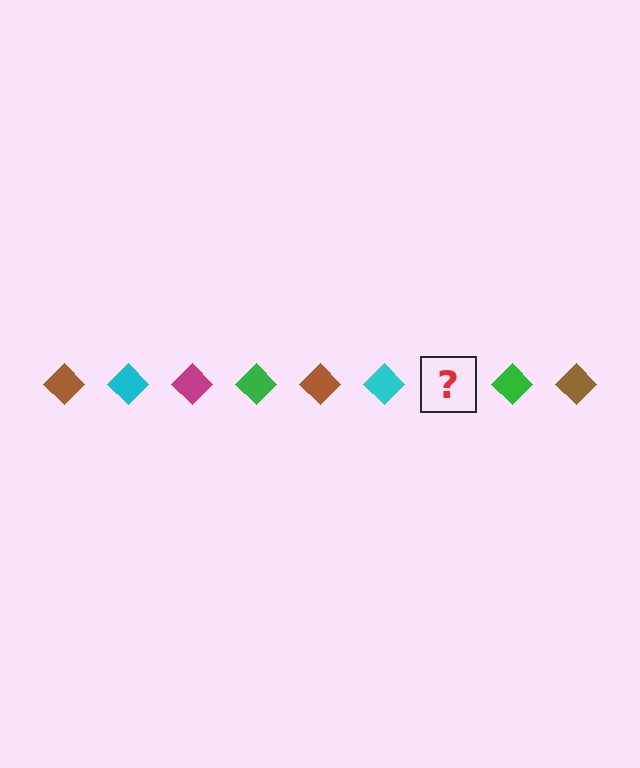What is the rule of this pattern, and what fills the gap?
The rule is that the pattern cycles through brown, cyan, magenta, green diamonds. The gap should be filled with a magenta diamond.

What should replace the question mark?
The question mark should be replaced with a magenta diamond.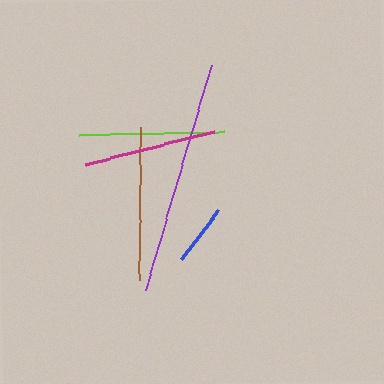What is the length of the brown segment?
The brown segment is approximately 153 pixels long.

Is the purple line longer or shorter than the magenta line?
The purple line is longer than the magenta line.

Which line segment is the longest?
The purple line is the longest at approximately 235 pixels.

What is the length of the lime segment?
The lime segment is approximately 145 pixels long.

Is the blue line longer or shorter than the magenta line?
The magenta line is longer than the blue line.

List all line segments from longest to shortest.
From longest to shortest: purple, brown, lime, magenta, blue.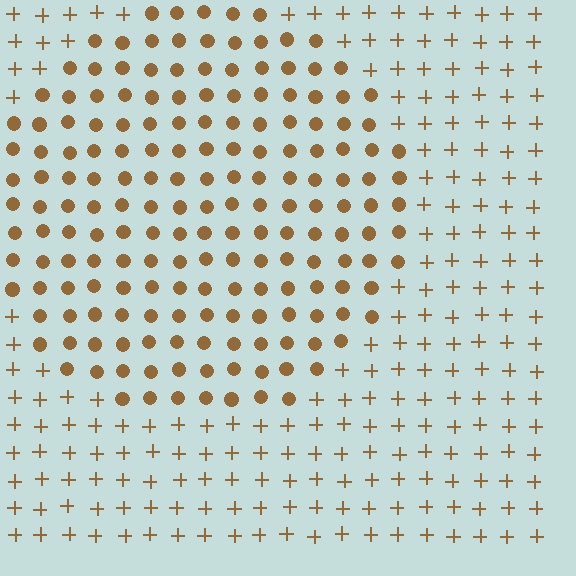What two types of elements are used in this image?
The image uses circles inside the circle region and plus signs outside it.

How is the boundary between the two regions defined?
The boundary is defined by a change in element shape: circles inside vs. plus signs outside. All elements share the same color and spacing.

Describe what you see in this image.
The image is filled with small brown elements arranged in a uniform grid. A circle-shaped region contains circles, while the surrounding area contains plus signs. The boundary is defined purely by the change in element shape.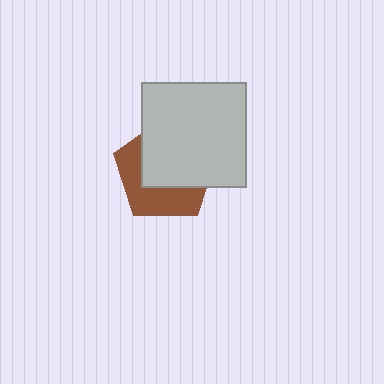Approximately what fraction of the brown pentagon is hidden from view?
Roughly 56% of the brown pentagon is hidden behind the light gray square.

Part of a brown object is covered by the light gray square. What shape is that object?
It is a pentagon.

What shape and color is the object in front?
The object in front is a light gray square.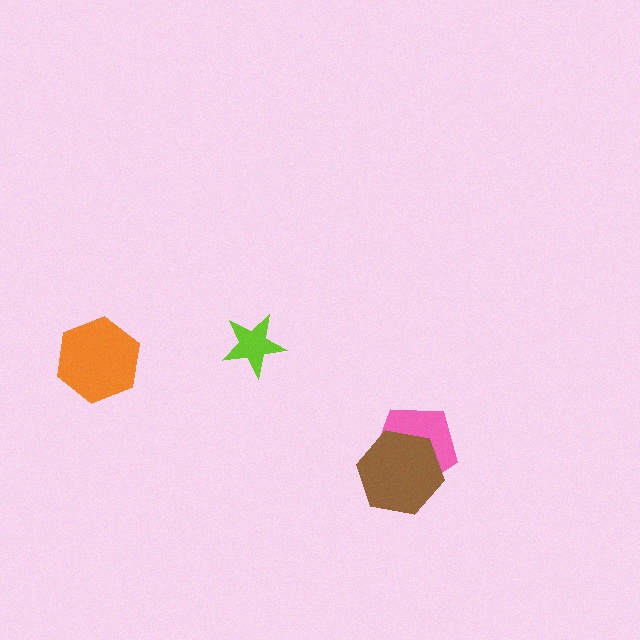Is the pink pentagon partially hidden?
Yes, it is partially covered by another shape.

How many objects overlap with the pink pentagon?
1 object overlaps with the pink pentagon.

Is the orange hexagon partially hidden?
No, no other shape covers it.